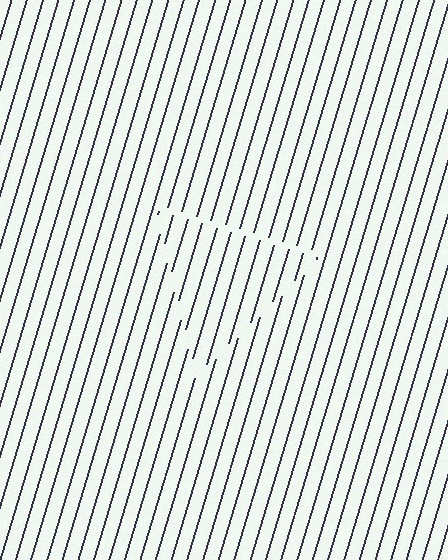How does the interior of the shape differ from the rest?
The interior of the shape contains the same grating, shifted by half a period — the contour is defined by the phase discontinuity where line-ends from the inner and outer gratings abut.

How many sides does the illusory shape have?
3 sides — the line-ends trace a triangle.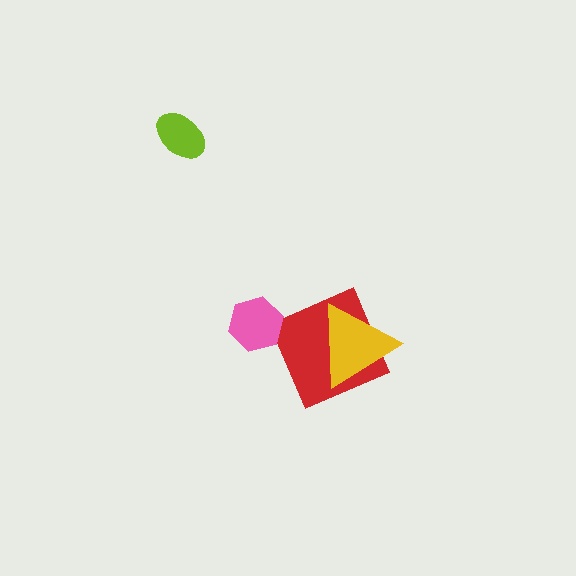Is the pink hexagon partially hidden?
No, no other shape covers it.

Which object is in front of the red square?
The yellow triangle is in front of the red square.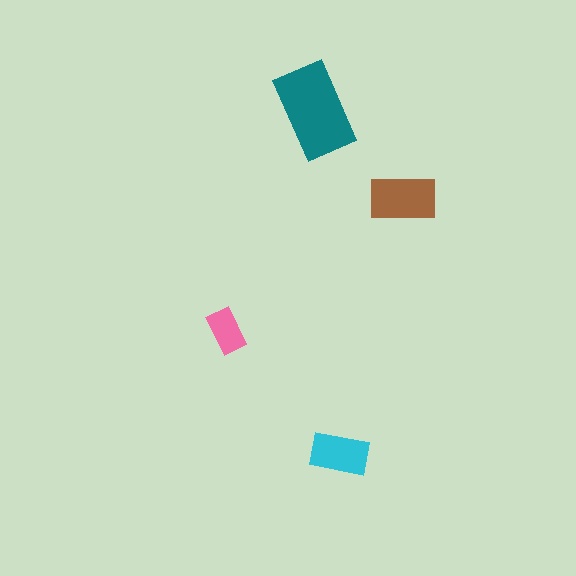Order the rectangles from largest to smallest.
the teal one, the brown one, the cyan one, the pink one.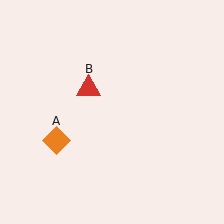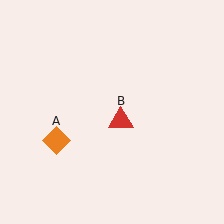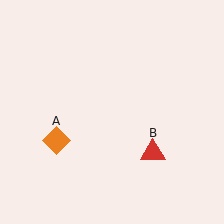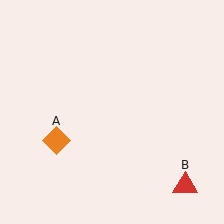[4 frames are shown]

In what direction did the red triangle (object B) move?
The red triangle (object B) moved down and to the right.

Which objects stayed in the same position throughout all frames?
Orange diamond (object A) remained stationary.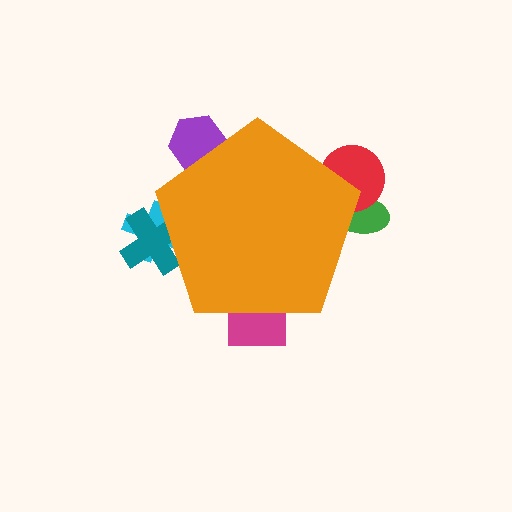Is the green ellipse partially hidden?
Yes, the green ellipse is partially hidden behind the orange pentagon.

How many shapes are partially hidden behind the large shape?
6 shapes are partially hidden.